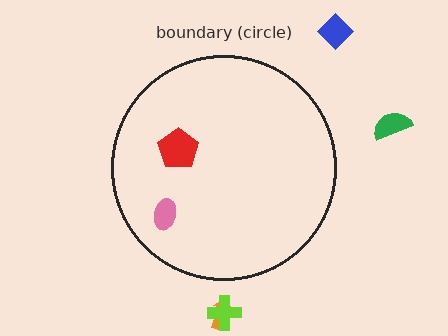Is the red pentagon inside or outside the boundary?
Inside.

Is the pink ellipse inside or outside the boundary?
Inside.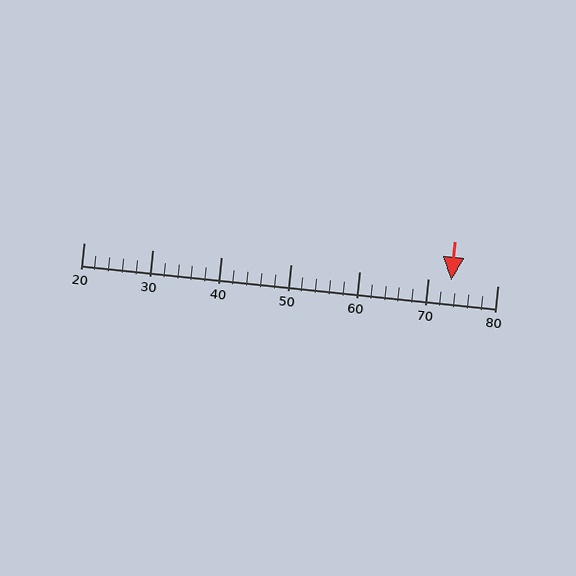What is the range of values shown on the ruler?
The ruler shows values from 20 to 80.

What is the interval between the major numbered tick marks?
The major tick marks are spaced 10 units apart.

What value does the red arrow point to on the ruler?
The red arrow points to approximately 73.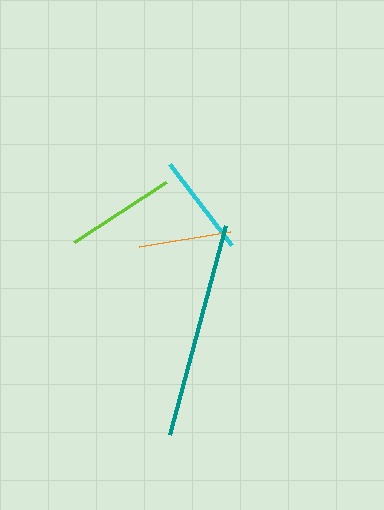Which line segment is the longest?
The teal line is the longest at approximately 216 pixels.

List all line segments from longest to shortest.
From longest to shortest: teal, lime, cyan, orange.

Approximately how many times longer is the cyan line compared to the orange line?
The cyan line is approximately 1.1 times the length of the orange line.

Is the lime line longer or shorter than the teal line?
The teal line is longer than the lime line.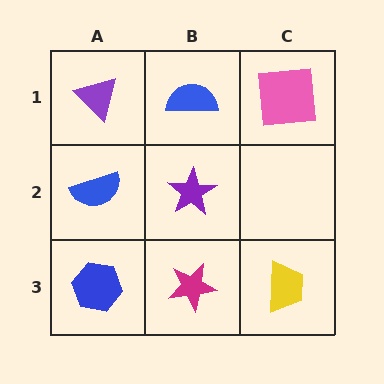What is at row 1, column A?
A purple triangle.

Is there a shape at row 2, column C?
No, that cell is empty.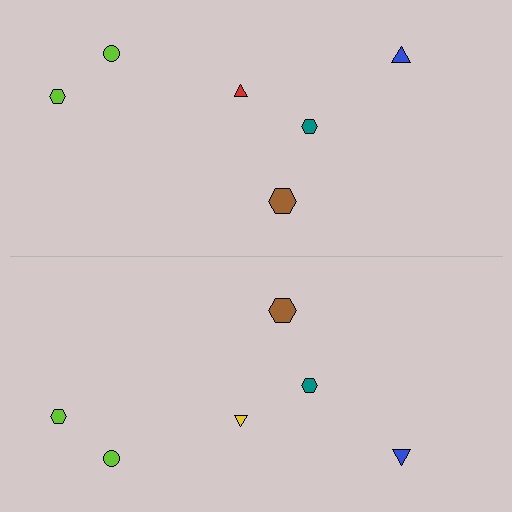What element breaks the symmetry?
The yellow triangle on the bottom side breaks the symmetry — its mirror counterpart is red.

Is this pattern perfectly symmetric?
No, the pattern is not perfectly symmetric. The yellow triangle on the bottom side breaks the symmetry — its mirror counterpart is red.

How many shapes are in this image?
There are 12 shapes in this image.